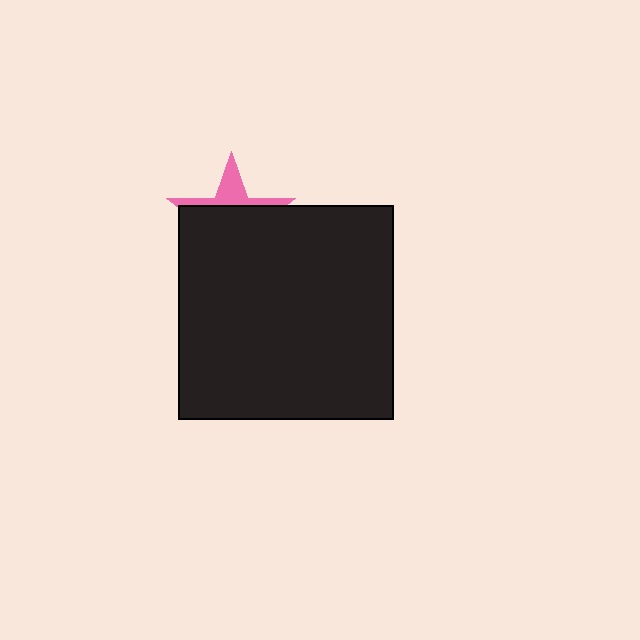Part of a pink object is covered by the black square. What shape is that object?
It is a star.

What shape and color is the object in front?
The object in front is a black square.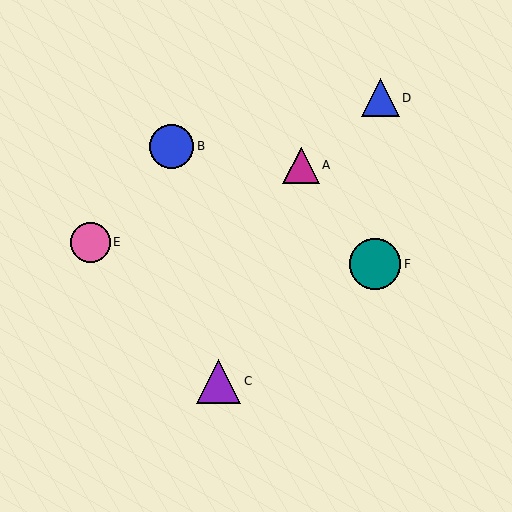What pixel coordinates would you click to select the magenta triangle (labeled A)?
Click at (301, 165) to select the magenta triangle A.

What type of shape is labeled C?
Shape C is a purple triangle.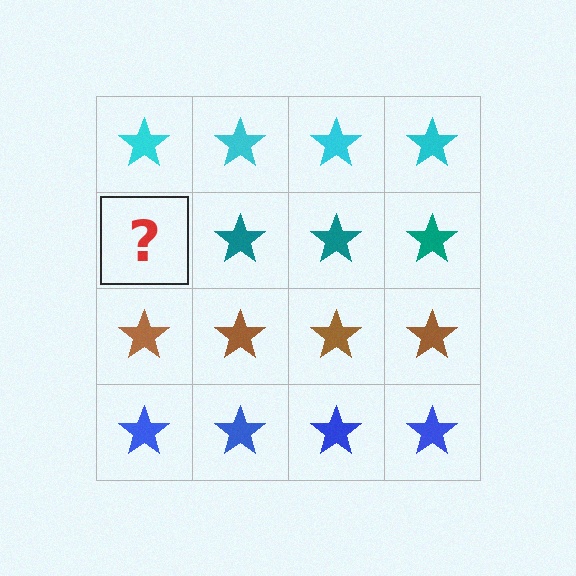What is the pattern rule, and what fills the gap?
The rule is that each row has a consistent color. The gap should be filled with a teal star.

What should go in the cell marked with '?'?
The missing cell should contain a teal star.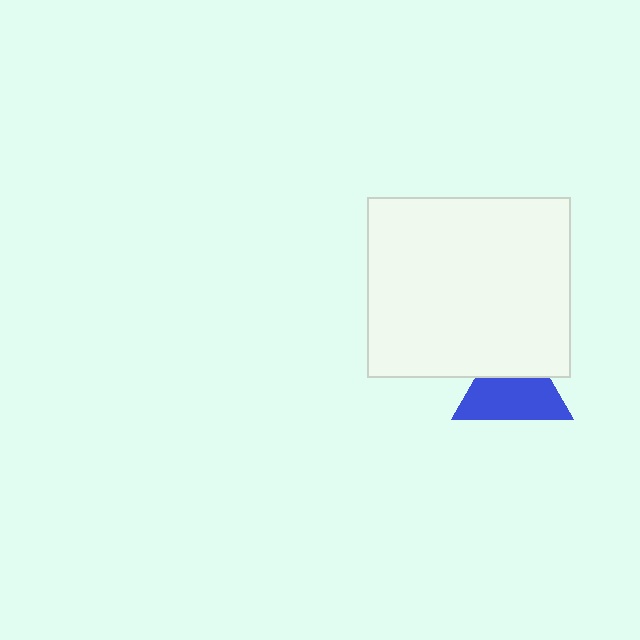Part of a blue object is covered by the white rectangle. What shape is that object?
It is a triangle.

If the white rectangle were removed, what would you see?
You would see the complete blue triangle.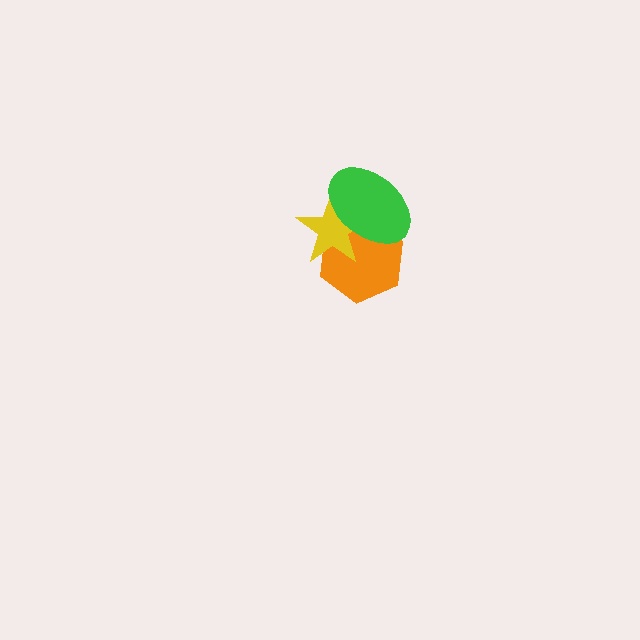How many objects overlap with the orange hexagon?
2 objects overlap with the orange hexagon.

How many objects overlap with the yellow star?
2 objects overlap with the yellow star.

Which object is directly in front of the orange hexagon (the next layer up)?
The yellow star is directly in front of the orange hexagon.